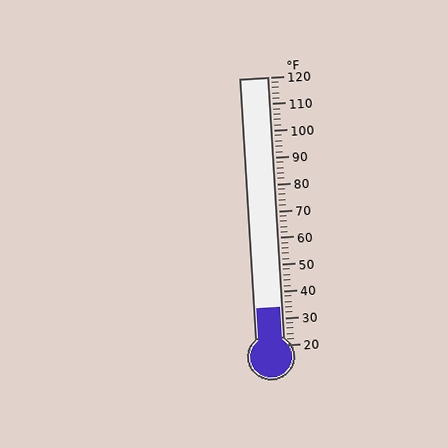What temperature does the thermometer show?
The thermometer shows approximately 34°F.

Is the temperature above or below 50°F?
The temperature is below 50°F.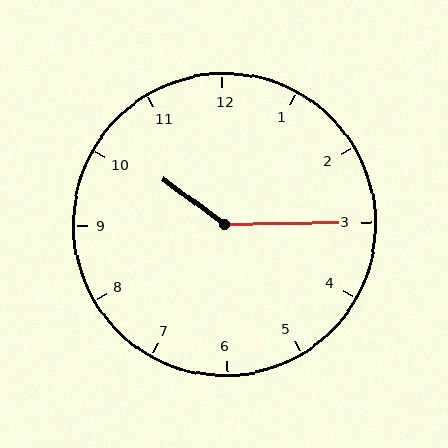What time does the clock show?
10:15.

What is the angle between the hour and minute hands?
Approximately 142 degrees.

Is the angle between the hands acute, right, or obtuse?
It is obtuse.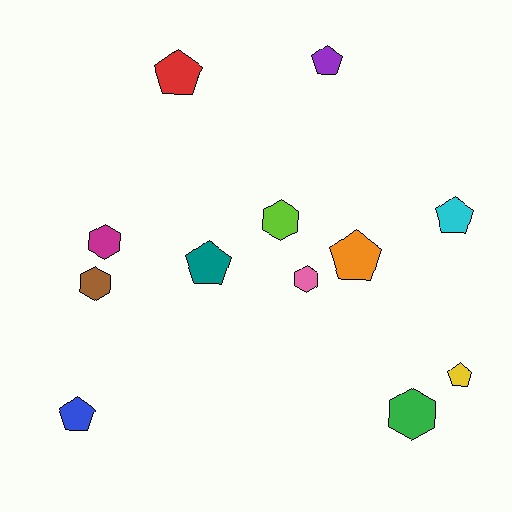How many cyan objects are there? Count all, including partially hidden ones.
There is 1 cyan object.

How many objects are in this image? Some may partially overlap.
There are 12 objects.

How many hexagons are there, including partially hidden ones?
There are 5 hexagons.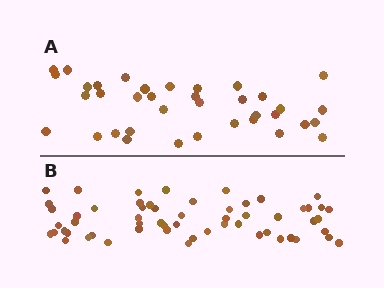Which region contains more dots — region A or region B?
Region B (the bottom region) has more dots.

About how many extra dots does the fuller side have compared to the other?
Region B has approximately 20 more dots than region A.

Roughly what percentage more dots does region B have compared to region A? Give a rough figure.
About 55% more.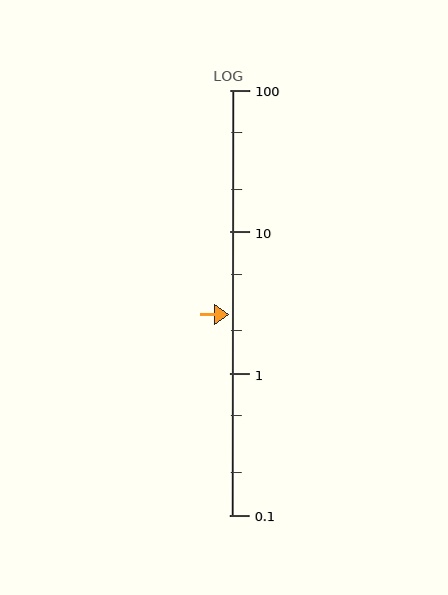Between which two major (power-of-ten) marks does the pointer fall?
The pointer is between 1 and 10.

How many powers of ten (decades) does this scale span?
The scale spans 3 decades, from 0.1 to 100.